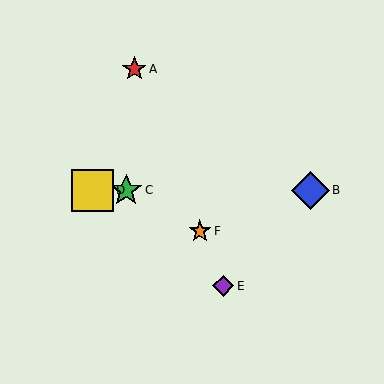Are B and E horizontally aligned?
No, B is at y≈190 and E is at y≈286.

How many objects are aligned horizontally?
3 objects (B, C, D) are aligned horizontally.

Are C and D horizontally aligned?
Yes, both are at y≈190.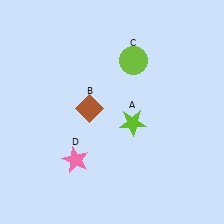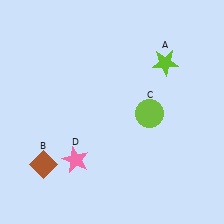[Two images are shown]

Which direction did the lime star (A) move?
The lime star (A) moved up.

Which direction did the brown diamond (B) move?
The brown diamond (B) moved down.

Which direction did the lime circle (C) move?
The lime circle (C) moved down.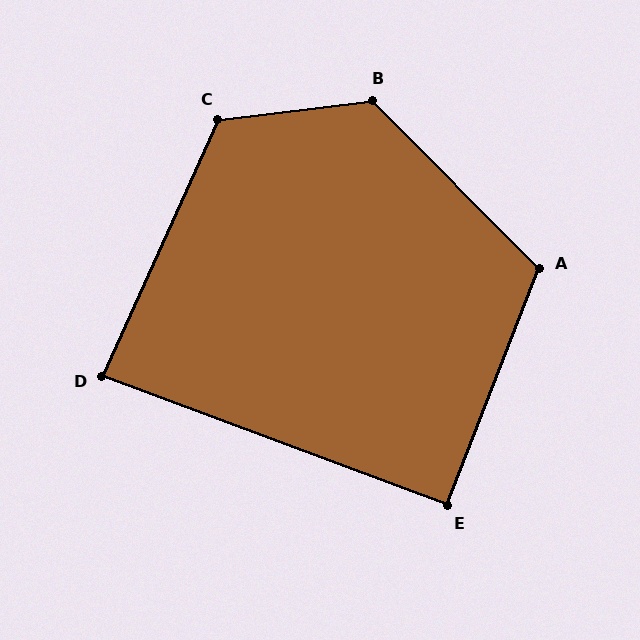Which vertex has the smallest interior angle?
D, at approximately 86 degrees.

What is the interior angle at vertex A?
Approximately 114 degrees (obtuse).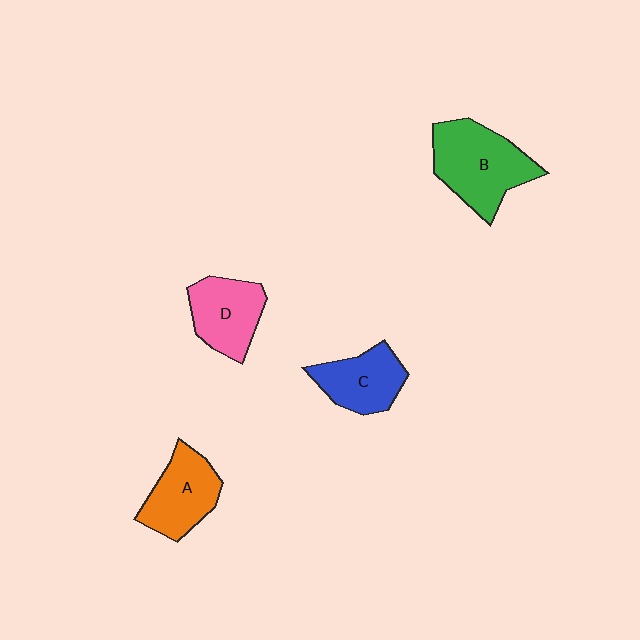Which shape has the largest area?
Shape B (green).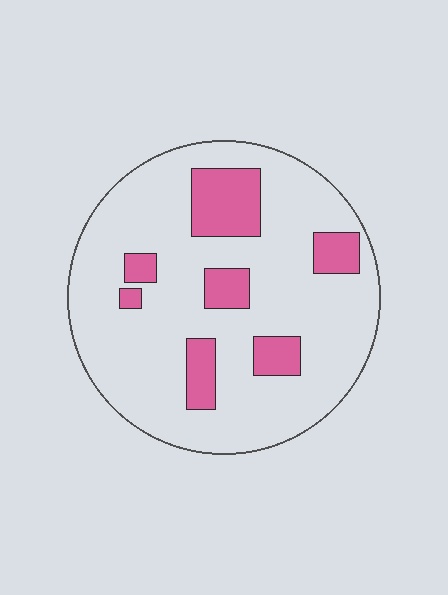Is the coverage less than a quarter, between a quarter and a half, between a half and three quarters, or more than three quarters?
Less than a quarter.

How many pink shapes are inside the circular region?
7.